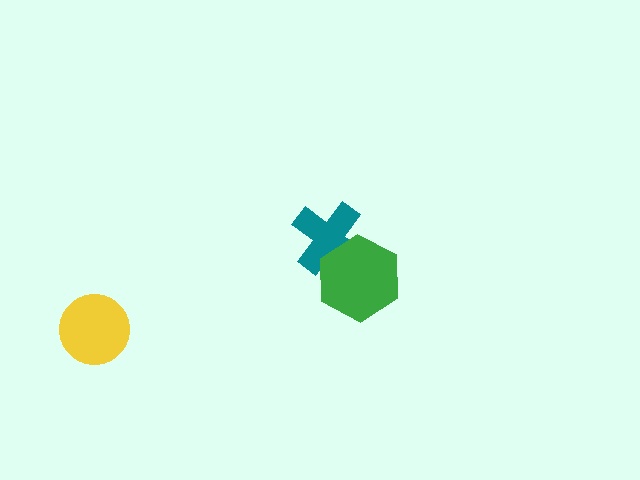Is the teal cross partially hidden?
Yes, it is partially covered by another shape.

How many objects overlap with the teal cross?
1 object overlaps with the teal cross.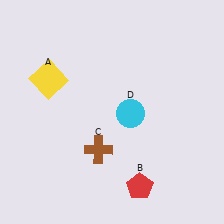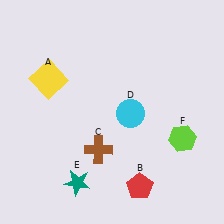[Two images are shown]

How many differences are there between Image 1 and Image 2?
There are 2 differences between the two images.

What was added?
A teal star (E), a lime hexagon (F) were added in Image 2.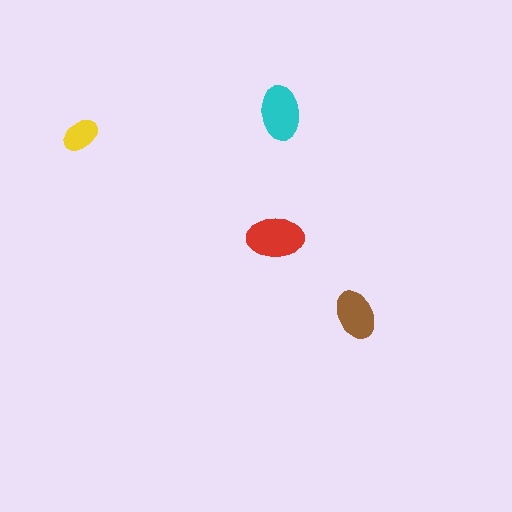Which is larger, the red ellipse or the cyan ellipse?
The red one.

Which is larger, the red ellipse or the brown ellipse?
The red one.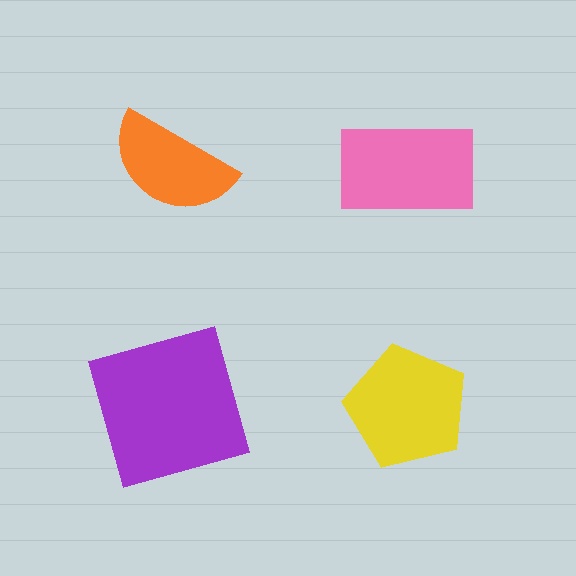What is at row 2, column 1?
A purple square.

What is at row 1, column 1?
An orange semicircle.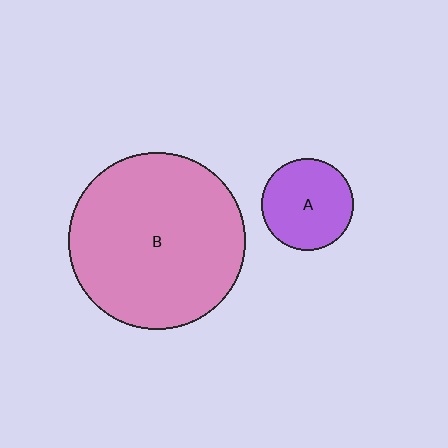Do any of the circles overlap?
No, none of the circles overlap.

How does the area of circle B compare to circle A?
Approximately 3.7 times.